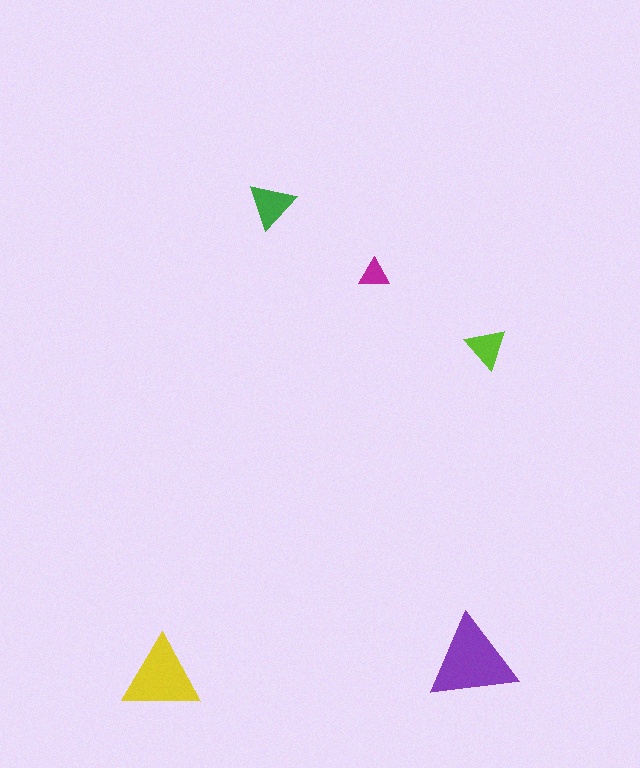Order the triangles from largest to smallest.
the purple one, the yellow one, the green one, the lime one, the magenta one.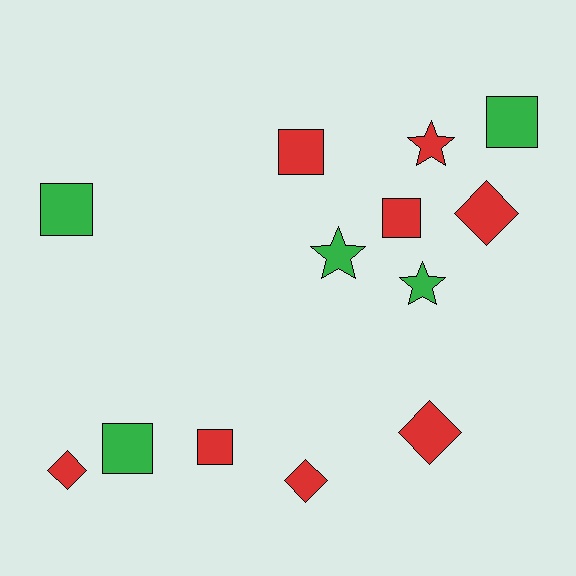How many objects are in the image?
There are 13 objects.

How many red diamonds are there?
There are 4 red diamonds.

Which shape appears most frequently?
Square, with 6 objects.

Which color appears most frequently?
Red, with 8 objects.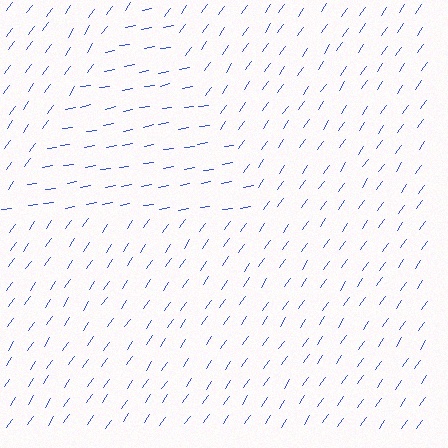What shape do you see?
I see a triangle.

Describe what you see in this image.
The image is filled with small blue line segments. A triangle region in the image has lines oriented differently from the surrounding lines, creating a visible texture boundary.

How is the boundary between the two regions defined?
The boundary is defined purely by a change in line orientation (approximately 45 degrees difference). All lines are the same color and thickness.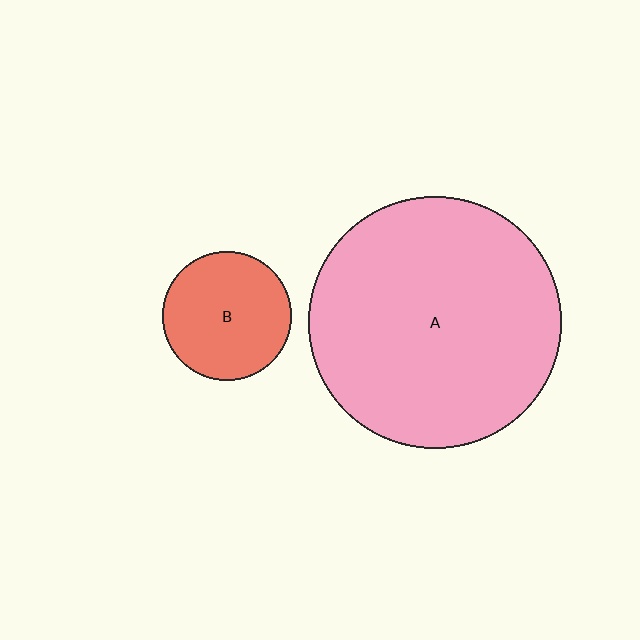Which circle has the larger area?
Circle A (pink).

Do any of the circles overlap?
No, none of the circles overlap.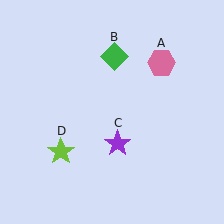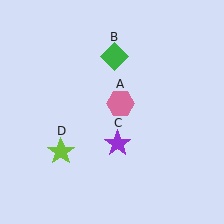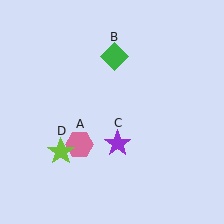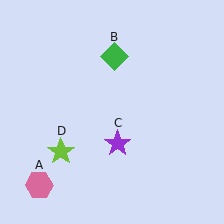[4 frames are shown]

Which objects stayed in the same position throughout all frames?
Green diamond (object B) and purple star (object C) and lime star (object D) remained stationary.